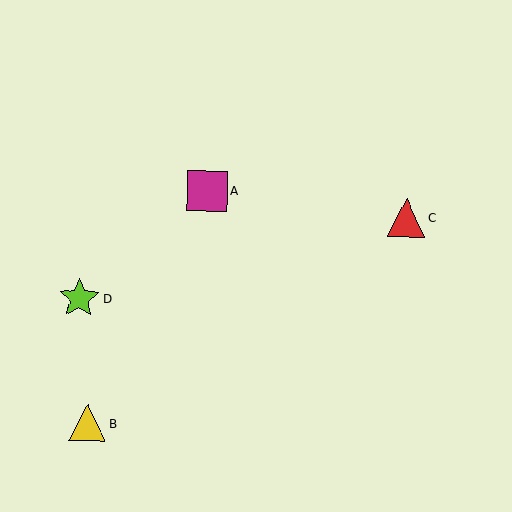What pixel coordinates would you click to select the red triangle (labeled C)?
Click at (406, 218) to select the red triangle C.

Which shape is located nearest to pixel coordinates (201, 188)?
The magenta square (labeled A) at (207, 191) is nearest to that location.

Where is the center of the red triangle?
The center of the red triangle is at (406, 218).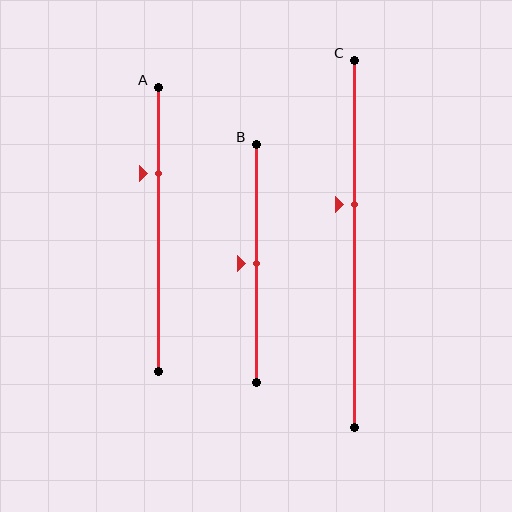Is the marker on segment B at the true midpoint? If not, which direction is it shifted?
Yes, the marker on segment B is at the true midpoint.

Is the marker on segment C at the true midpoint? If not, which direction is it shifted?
No, the marker on segment C is shifted upward by about 11% of the segment length.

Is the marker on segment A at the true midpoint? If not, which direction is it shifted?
No, the marker on segment A is shifted upward by about 20% of the segment length.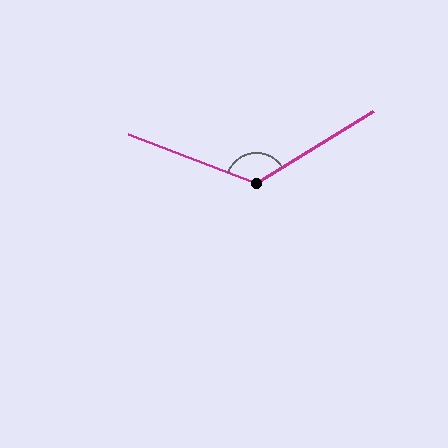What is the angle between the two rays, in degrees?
Approximately 127 degrees.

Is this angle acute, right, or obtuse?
It is obtuse.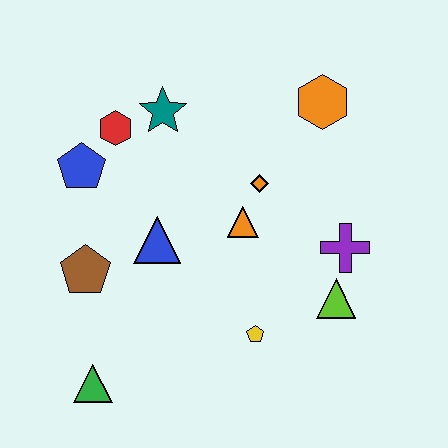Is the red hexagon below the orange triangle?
No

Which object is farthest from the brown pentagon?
The orange hexagon is farthest from the brown pentagon.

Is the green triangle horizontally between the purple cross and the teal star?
No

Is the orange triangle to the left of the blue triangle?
No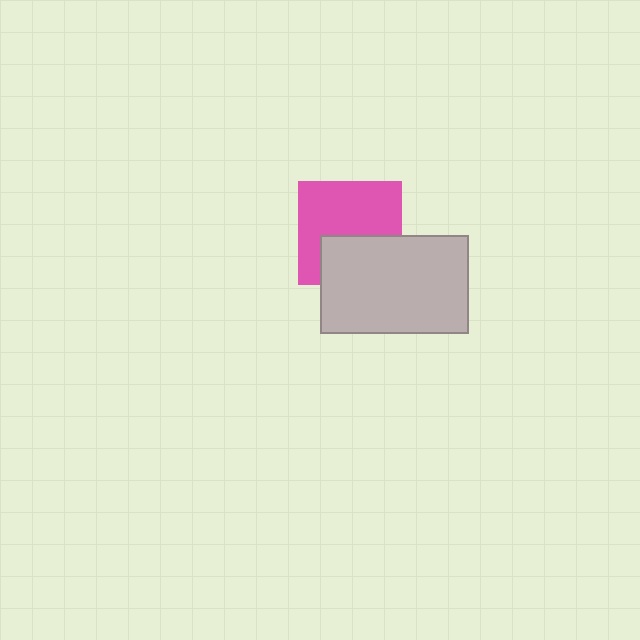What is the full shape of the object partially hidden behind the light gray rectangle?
The partially hidden object is a pink square.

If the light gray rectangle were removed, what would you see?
You would see the complete pink square.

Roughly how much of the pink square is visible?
About half of it is visible (roughly 62%).